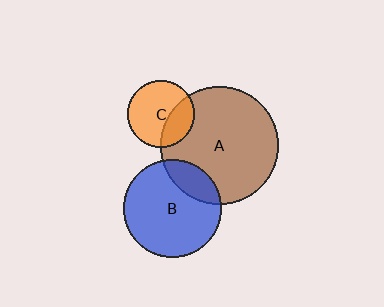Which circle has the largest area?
Circle A (brown).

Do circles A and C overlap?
Yes.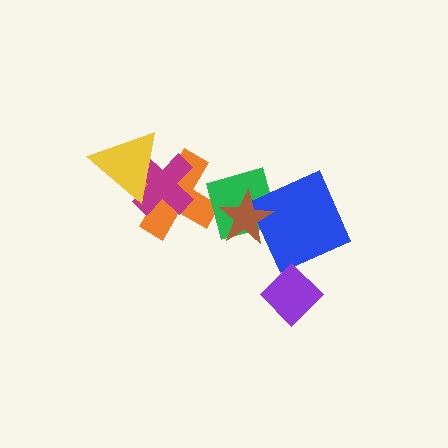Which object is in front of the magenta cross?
The yellow triangle is in front of the magenta cross.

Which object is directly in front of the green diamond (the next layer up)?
The blue square is directly in front of the green diamond.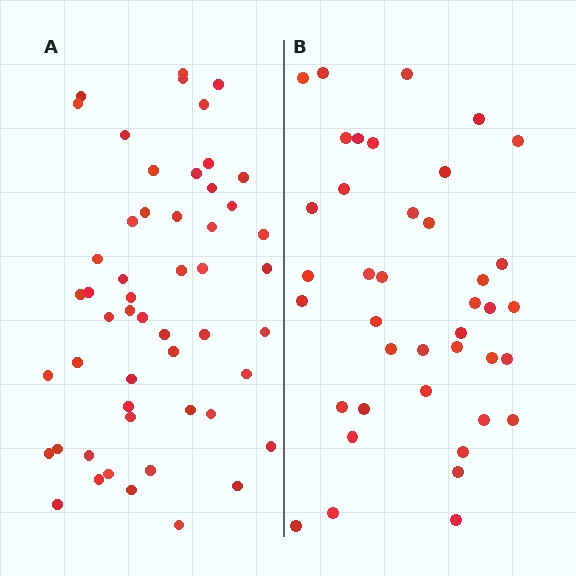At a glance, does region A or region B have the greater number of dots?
Region A (the left region) has more dots.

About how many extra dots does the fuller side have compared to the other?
Region A has roughly 12 or so more dots than region B.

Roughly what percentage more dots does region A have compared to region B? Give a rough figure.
About 30% more.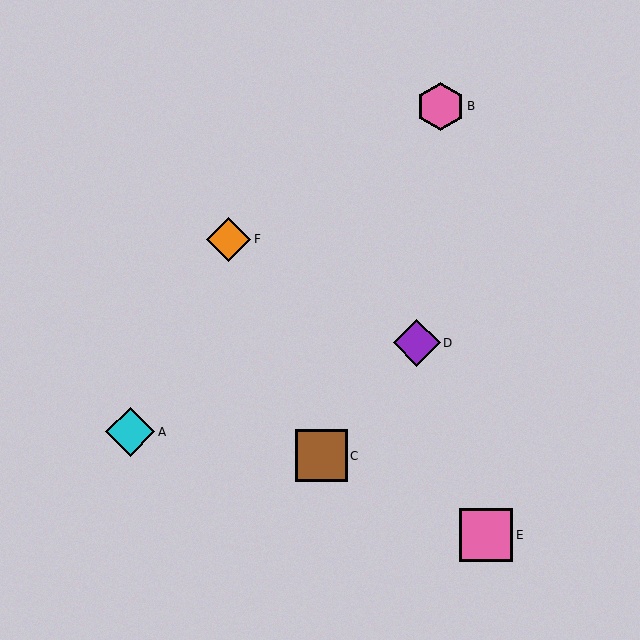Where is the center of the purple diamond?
The center of the purple diamond is at (417, 343).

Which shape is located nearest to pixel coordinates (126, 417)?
The cyan diamond (labeled A) at (130, 432) is nearest to that location.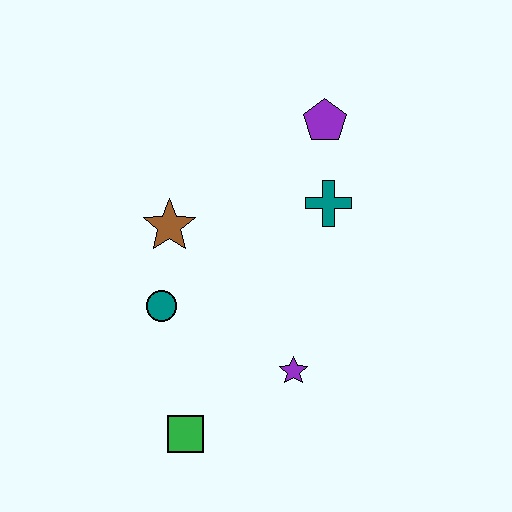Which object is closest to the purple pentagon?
The teal cross is closest to the purple pentagon.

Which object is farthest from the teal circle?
The purple pentagon is farthest from the teal circle.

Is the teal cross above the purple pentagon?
No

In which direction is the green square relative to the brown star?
The green square is below the brown star.